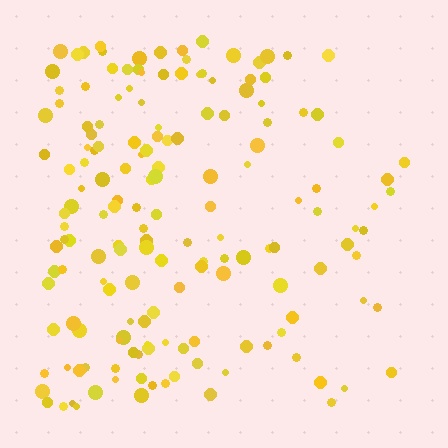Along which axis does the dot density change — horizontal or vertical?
Horizontal.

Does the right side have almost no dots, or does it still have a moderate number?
Still a moderate number, just noticeably fewer than the left.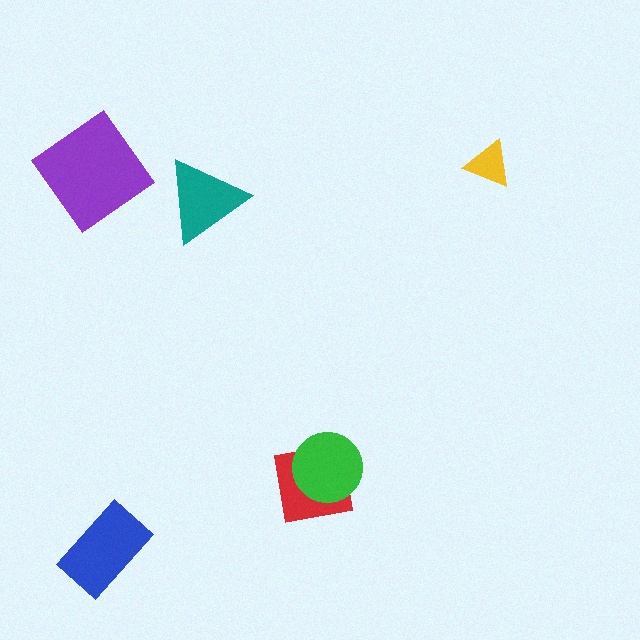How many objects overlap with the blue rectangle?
0 objects overlap with the blue rectangle.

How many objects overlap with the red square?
1 object overlaps with the red square.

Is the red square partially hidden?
Yes, it is partially covered by another shape.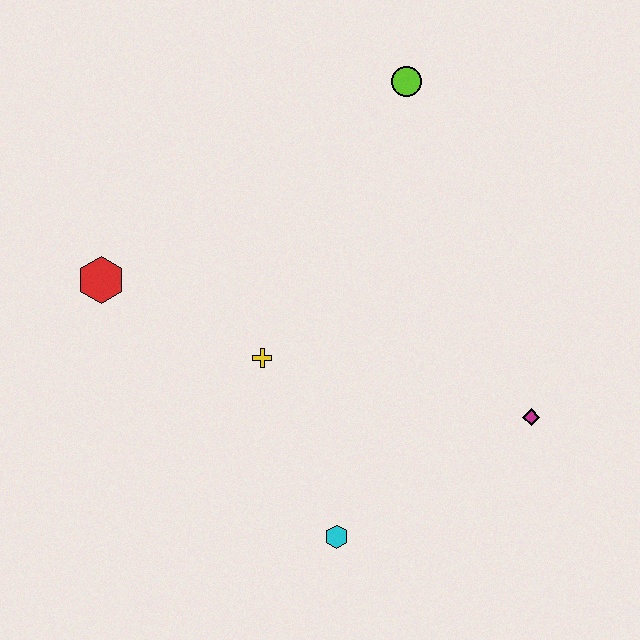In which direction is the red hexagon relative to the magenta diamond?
The red hexagon is to the left of the magenta diamond.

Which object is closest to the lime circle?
The yellow cross is closest to the lime circle.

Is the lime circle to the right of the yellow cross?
Yes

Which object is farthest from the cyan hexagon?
The lime circle is farthest from the cyan hexagon.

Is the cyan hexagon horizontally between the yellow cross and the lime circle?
Yes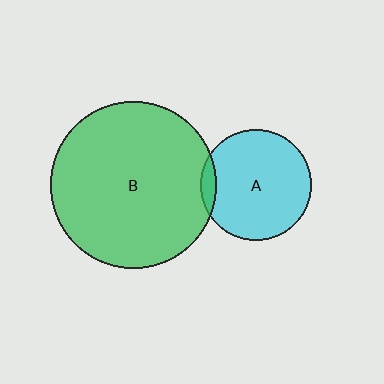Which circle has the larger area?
Circle B (green).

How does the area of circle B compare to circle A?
Approximately 2.2 times.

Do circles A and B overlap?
Yes.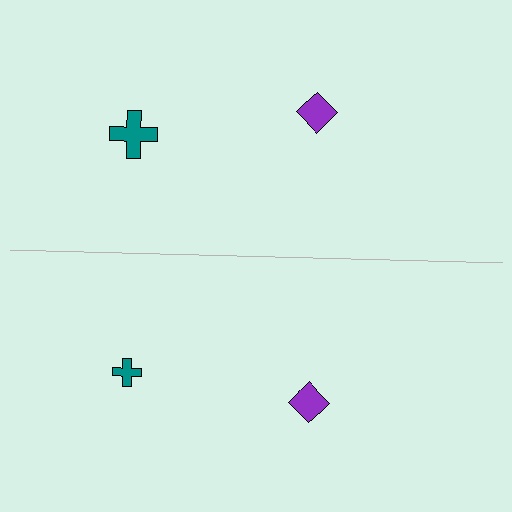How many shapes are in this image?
There are 4 shapes in this image.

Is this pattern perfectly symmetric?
No, the pattern is not perfectly symmetric. The teal cross on the bottom side has a different size than its mirror counterpart.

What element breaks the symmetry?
The teal cross on the bottom side has a different size than its mirror counterpart.